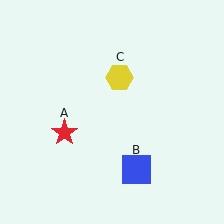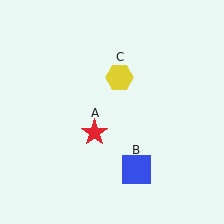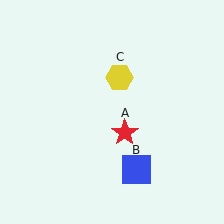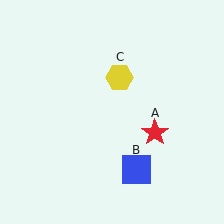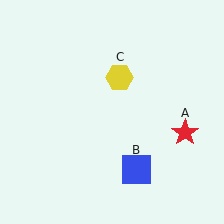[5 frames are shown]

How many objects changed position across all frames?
1 object changed position: red star (object A).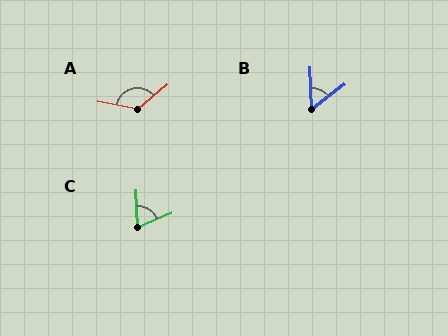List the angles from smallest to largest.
B (55°), C (70°), A (129°).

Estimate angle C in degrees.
Approximately 70 degrees.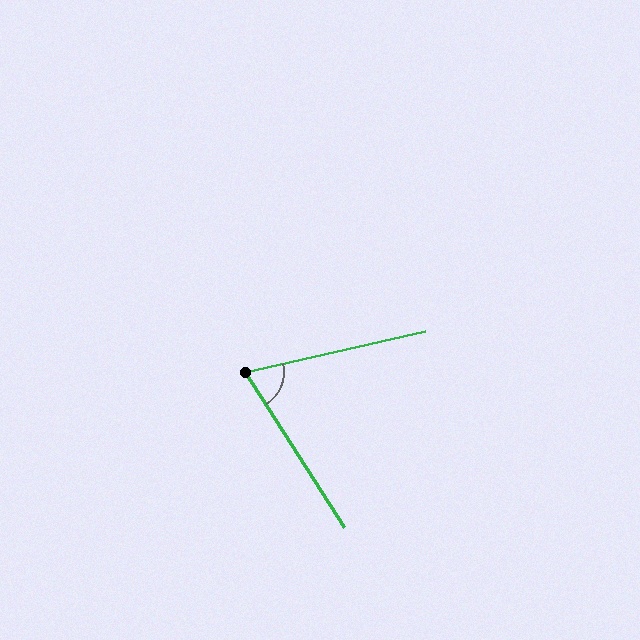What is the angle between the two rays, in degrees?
Approximately 70 degrees.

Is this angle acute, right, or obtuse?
It is acute.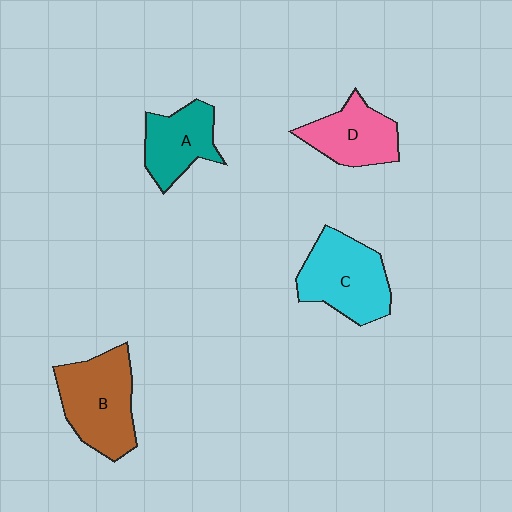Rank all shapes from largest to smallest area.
From largest to smallest: B (brown), C (cyan), D (pink), A (teal).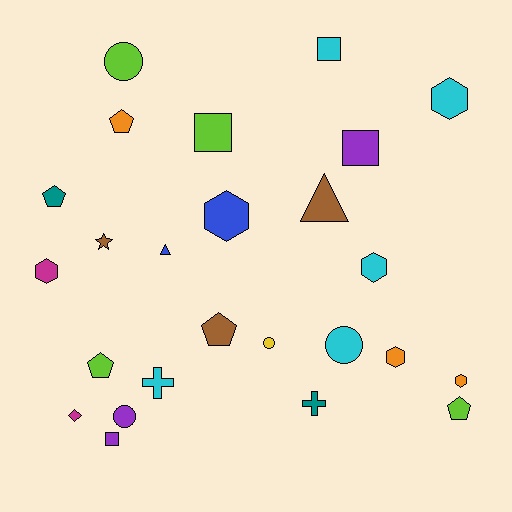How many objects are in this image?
There are 25 objects.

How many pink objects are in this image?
There are no pink objects.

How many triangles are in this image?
There are 2 triangles.